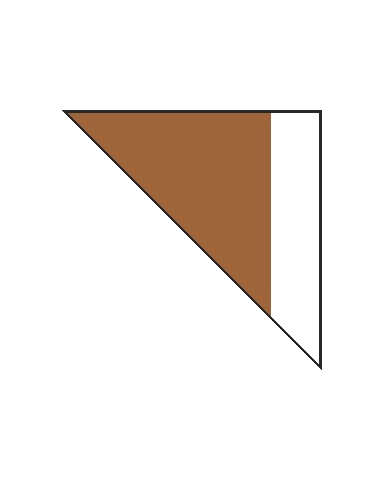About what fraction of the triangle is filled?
About two thirds (2/3).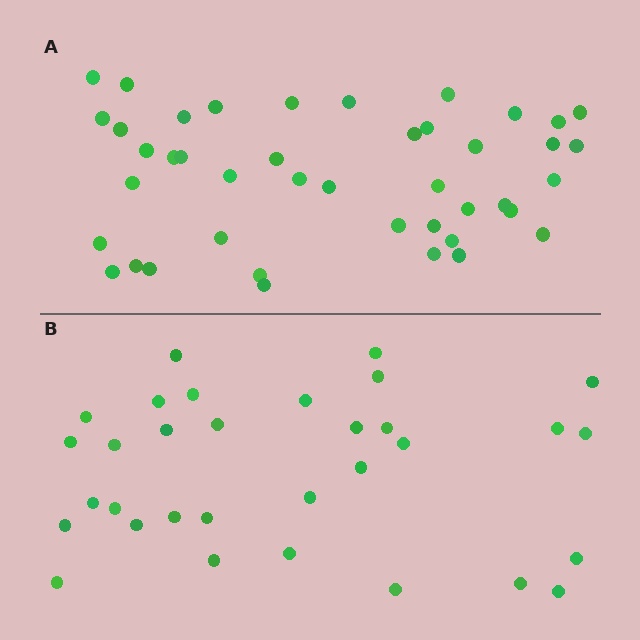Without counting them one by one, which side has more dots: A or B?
Region A (the top region) has more dots.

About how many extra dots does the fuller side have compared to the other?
Region A has roughly 12 or so more dots than region B.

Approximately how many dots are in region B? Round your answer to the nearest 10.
About 30 dots. (The exact count is 32, which rounds to 30.)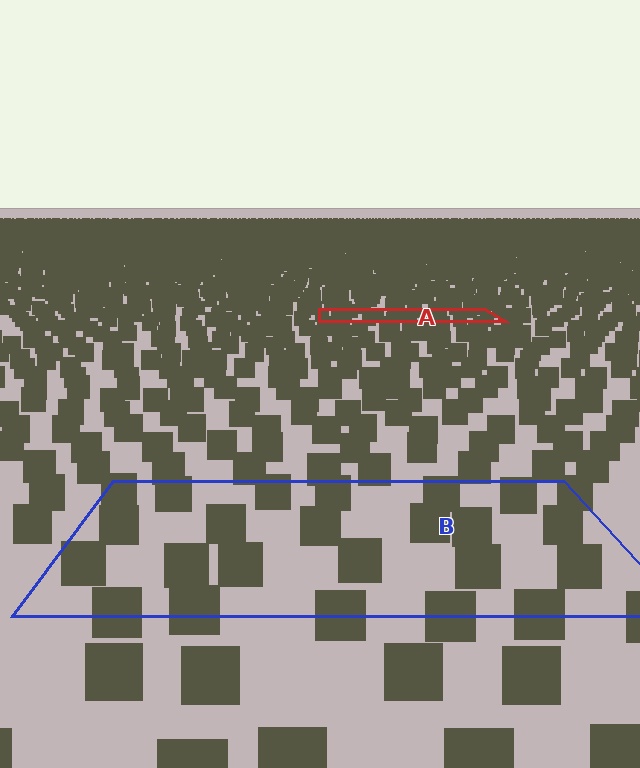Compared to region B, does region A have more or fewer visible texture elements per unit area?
Region A has more texture elements per unit area — they are packed more densely because it is farther away.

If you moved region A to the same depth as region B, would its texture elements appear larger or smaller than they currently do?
They would appear larger. At a closer depth, the same texture elements are projected at a bigger on-screen size.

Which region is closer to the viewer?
Region B is closer. The texture elements there are larger and more spread out.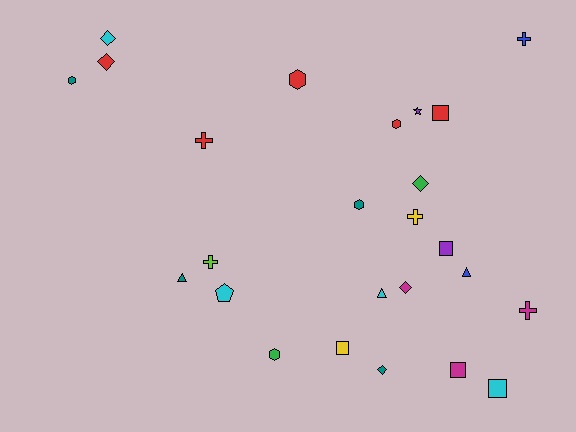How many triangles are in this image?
There are 3 triangles.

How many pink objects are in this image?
There are no pink objects.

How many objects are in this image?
There are 25 objects.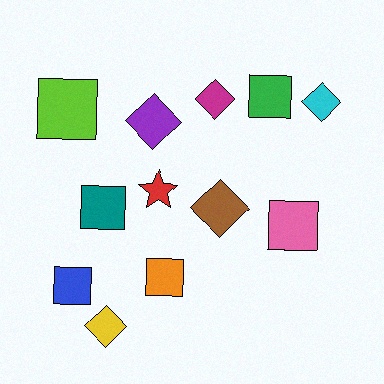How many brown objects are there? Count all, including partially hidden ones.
There is 1 brown object.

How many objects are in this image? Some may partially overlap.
There are 12 objects.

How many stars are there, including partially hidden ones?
There is 1 star.